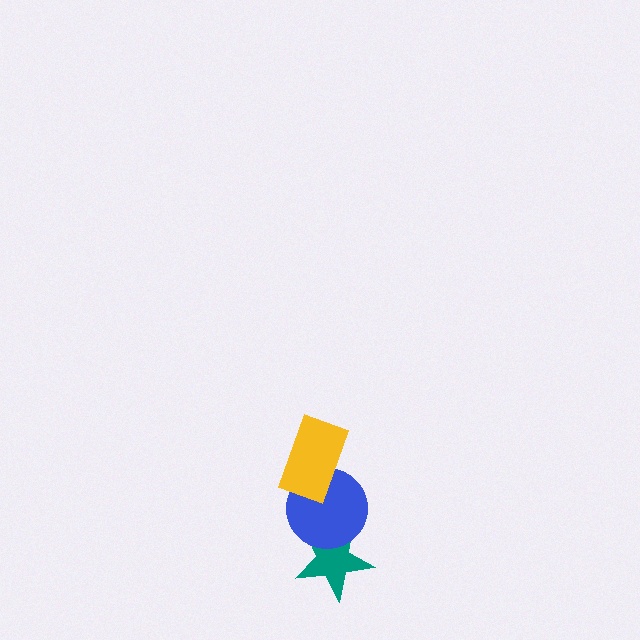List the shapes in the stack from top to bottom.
From top to bottom: the yellow rectangle, the blue circle, the teal star.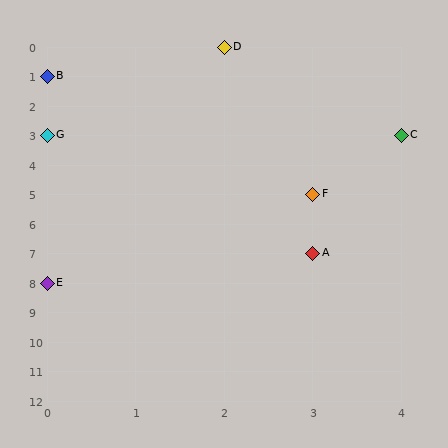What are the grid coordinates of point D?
Point D is at grid coordinates (2, 0).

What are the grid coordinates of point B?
Point B is at grid coordinates (0, 1).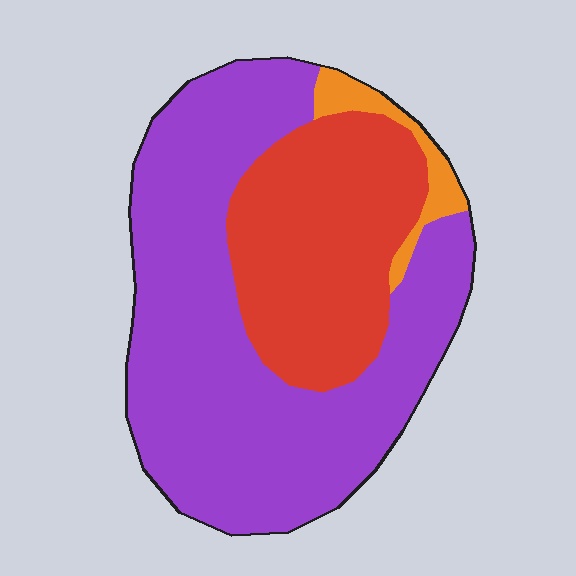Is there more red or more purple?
Purple.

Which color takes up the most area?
Purple, at roughly 65%.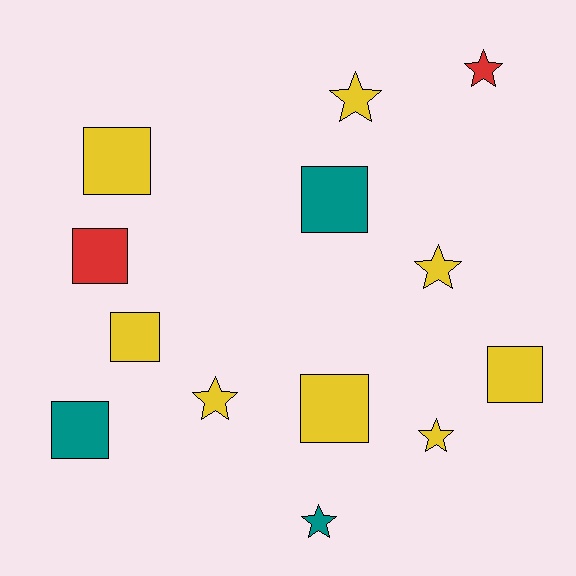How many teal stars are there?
There is 1 teal star.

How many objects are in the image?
There are 13 objects.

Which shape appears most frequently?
Square, with 7 objects.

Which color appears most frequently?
Yellow, with 8 objects.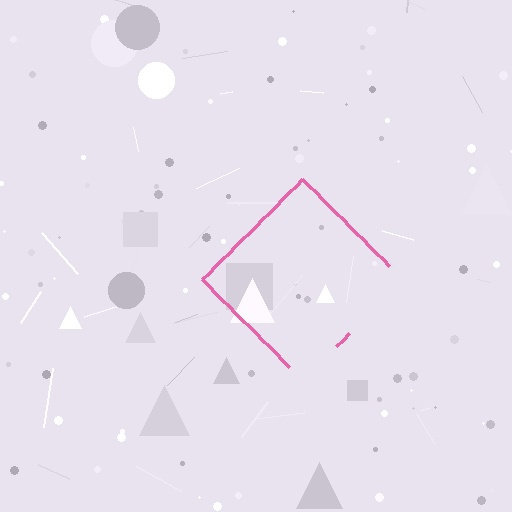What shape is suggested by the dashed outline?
The dashed outline suggests a diamond.